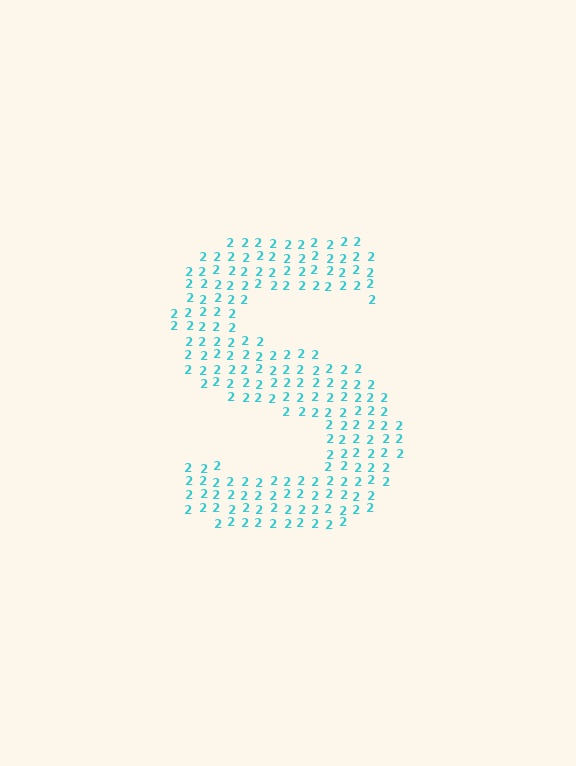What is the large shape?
The large shape is the letter S.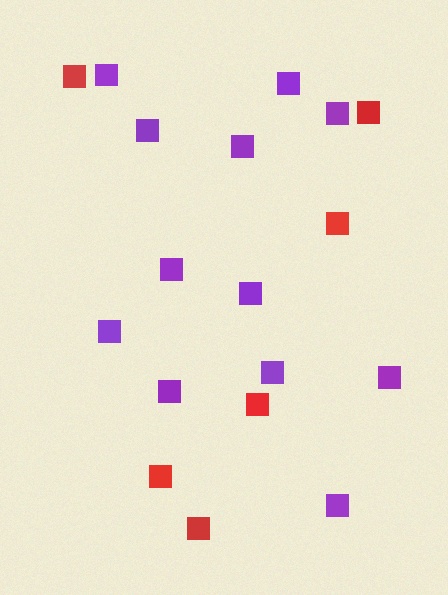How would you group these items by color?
There are 2 groups: one group of red squares (6) and one group of purple squares (12).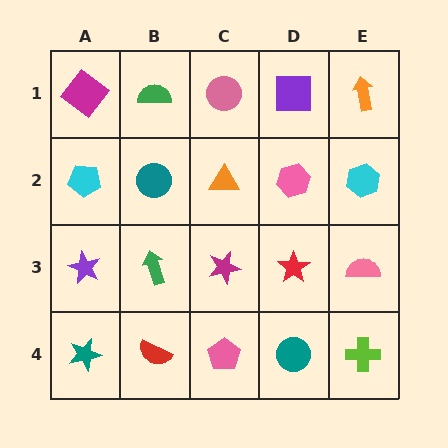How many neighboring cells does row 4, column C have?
3.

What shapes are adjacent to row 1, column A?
A cyan pentagon (row 2, column A), a green semicircle (row 1, column B).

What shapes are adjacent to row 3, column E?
A cyan hexagon (row 2, column E), a lime cross (row 4, column E), a red star (row 3, column D).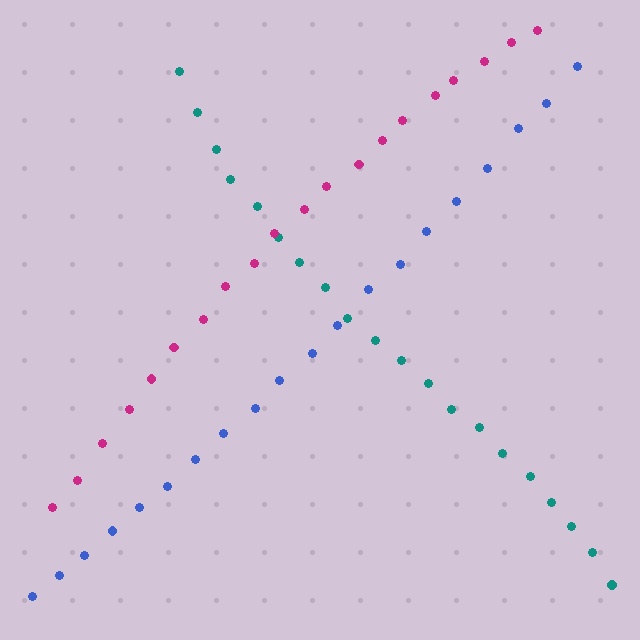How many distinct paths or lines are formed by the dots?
There are 3 distinct paths.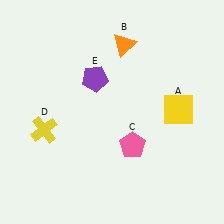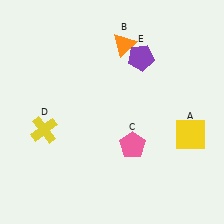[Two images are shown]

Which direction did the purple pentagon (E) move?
The purple pentagon (E) moved right.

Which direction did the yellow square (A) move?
The yellow square (A) moved down.